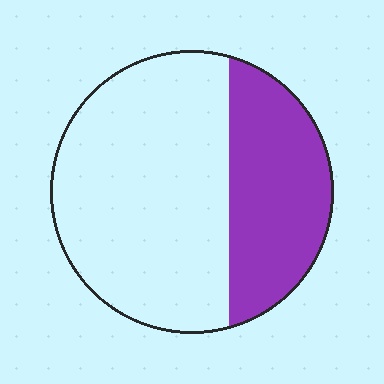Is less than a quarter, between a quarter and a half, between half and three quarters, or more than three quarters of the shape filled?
Between a quarter and a half.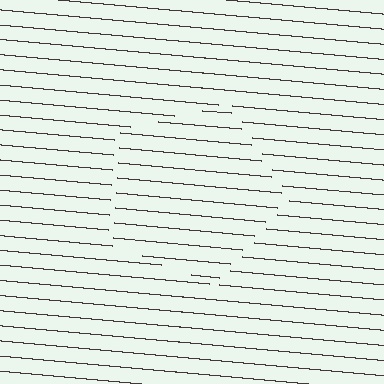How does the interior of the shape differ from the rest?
The interior of the shape contains the same grating, shifted by half a period — the contour is defined by the phase discontinuity where line-ends from the inner and outer gratings abut.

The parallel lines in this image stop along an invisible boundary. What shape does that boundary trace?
An illusory pentagon. The interior of the shape contains the same grating, shifted by half a period — the contour is defined by the phase discontinuity where line-ends from the inner and outer gratings abut.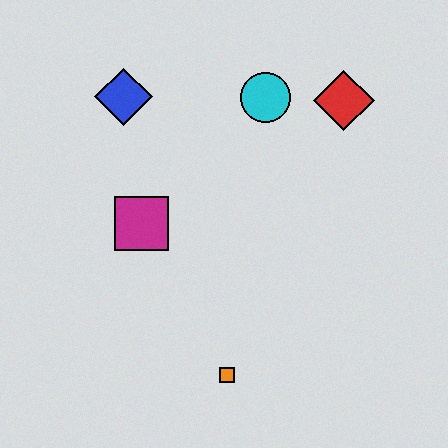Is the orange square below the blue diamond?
Yes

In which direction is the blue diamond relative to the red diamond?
The blue diamond is to the left of the red diamond.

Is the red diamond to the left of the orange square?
No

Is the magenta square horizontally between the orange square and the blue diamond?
Yes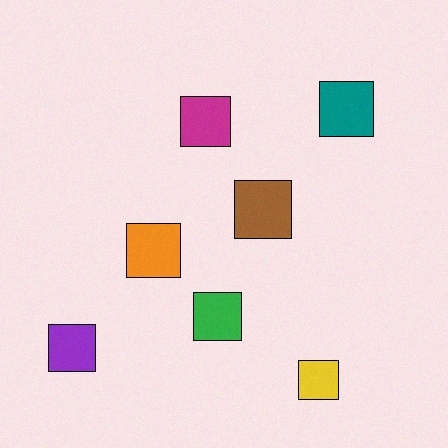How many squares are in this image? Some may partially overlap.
There are 7 squares.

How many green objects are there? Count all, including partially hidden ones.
There is 1 green object.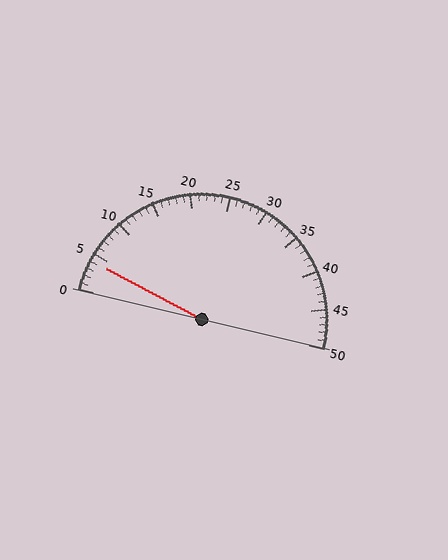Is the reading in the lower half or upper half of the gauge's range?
The reading is in the lower half of the range (0 to 50).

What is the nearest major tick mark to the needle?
The nearest major tick mark is 5.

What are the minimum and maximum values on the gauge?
The gauge ranges from 0 to 50.